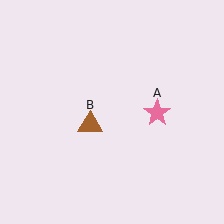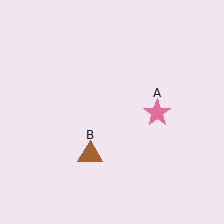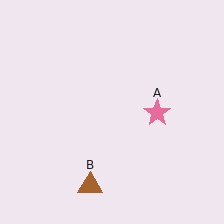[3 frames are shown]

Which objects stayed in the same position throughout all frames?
Pink star (object A) remained stationary.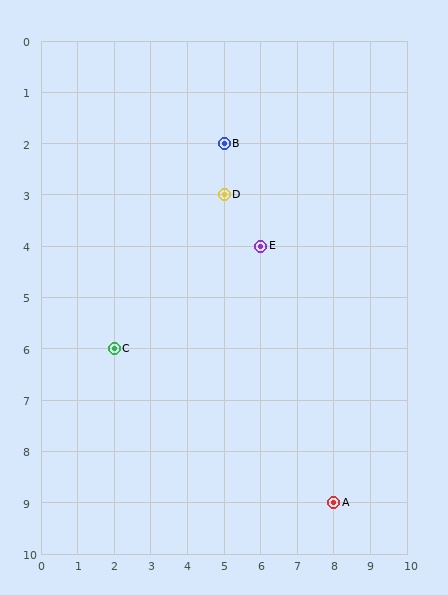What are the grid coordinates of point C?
Point C is at grid coordinates (2, 6).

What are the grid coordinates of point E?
Point E is at grid coordinates (6, 4).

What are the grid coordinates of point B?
Point B is at grid coordinates (5, 2).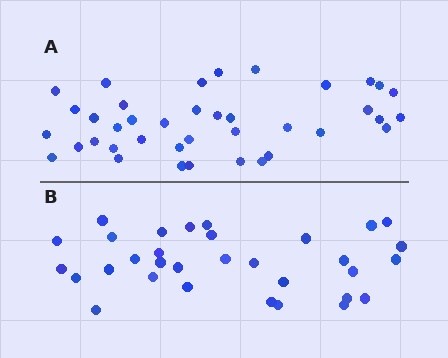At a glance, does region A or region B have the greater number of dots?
Region A (the top region) has more dots.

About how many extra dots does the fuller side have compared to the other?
Region A has roughly 8 or so more dots than region B.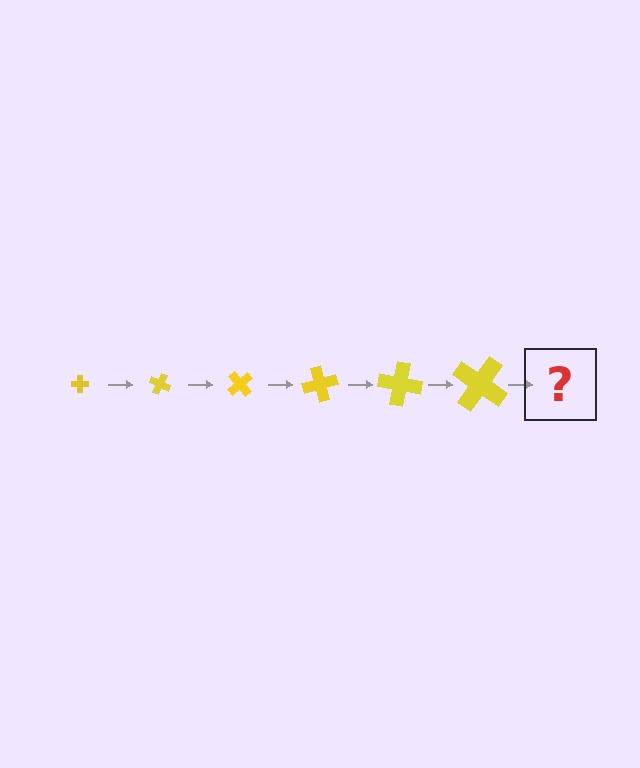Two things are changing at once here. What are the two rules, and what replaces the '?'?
The two rules are that the cross grows larger each step and it rotates 25 degrees each step. The '?' should be a cross, larger than the previous one and rotated 150 degrees from the start.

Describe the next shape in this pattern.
It should be a cross, larger than the previous one and rotated 150 degrees from the start.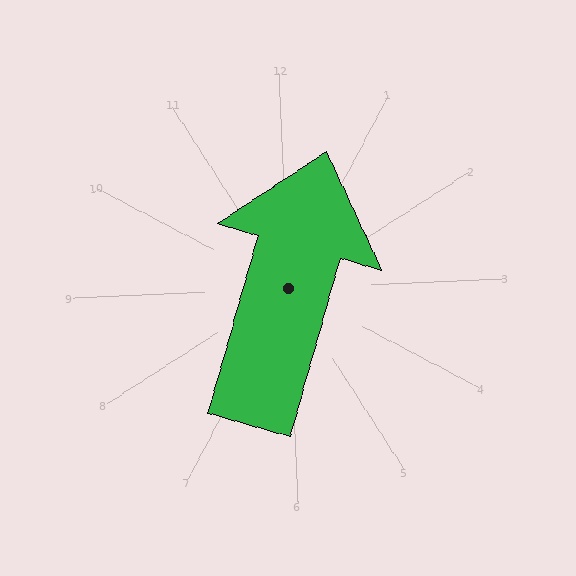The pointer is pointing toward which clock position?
Roughly 1 o'clock.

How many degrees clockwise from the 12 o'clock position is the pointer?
Approximately 18 degrees.